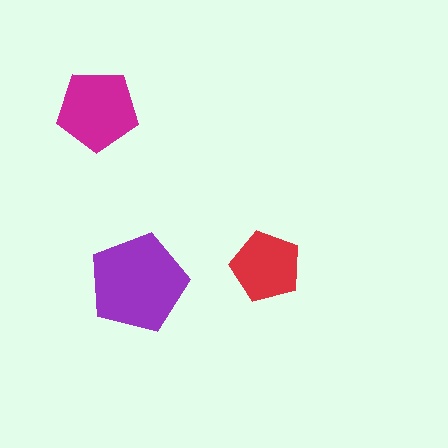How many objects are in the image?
There are 3 objects in the image.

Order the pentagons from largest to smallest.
the purple one, the magenta one, the red one.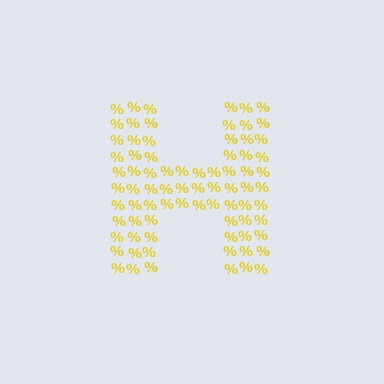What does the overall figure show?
The overall figure shows the letter H.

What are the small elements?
The small elements are percent signs.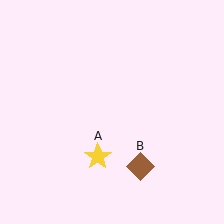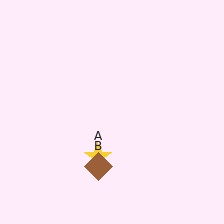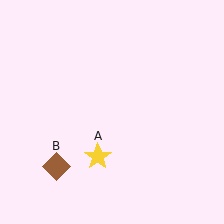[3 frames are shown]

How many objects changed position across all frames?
1 object changed position: brown diamond (object B).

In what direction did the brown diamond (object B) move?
The brown diamond (object B) moved left.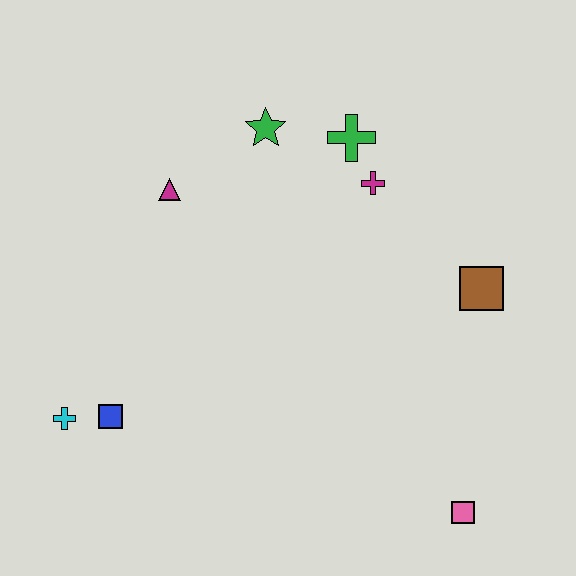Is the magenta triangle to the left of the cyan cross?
No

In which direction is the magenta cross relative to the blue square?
The magenta cross is to the right of the blue square.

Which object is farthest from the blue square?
The brown square is farthest from the blue square.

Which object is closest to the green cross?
The magenta cross is closest to the green cross.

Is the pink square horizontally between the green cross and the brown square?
Yes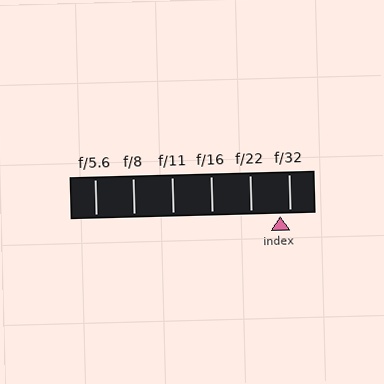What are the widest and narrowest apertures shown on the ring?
The widest aperture shown is f/5.6 and the narrowest is f/32.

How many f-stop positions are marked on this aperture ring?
There are 6 f-stop positions marked.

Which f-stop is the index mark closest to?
The index mark is closest to f/32.